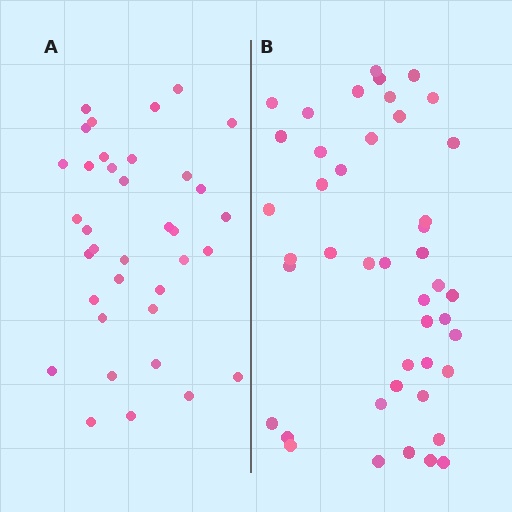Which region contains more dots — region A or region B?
Region B (the right region) has more dots.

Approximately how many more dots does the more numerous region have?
Region B has roughly 8 or so more dots than region A.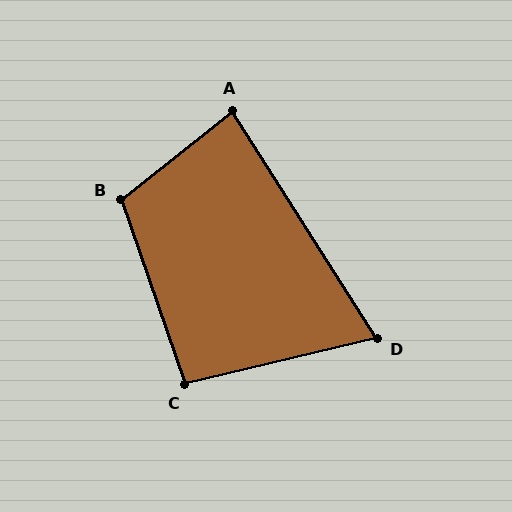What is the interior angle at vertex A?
Approximately 84 degrees (acute).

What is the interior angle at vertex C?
Approximately 96 degrees (obtuse).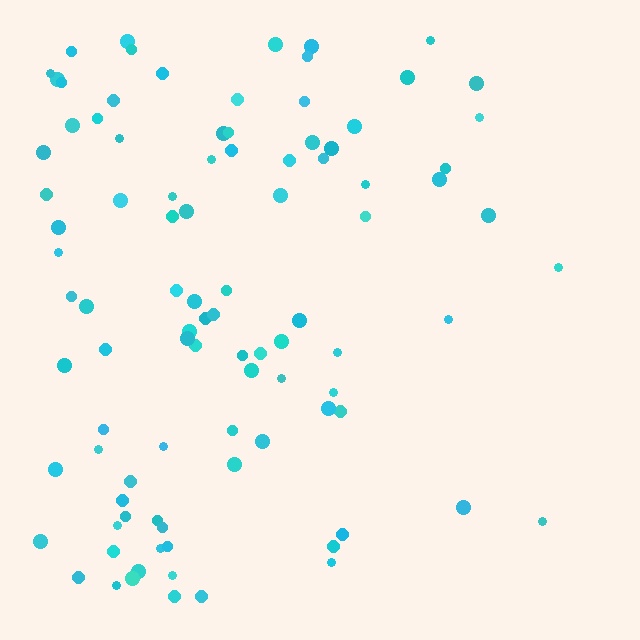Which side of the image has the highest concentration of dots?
The left.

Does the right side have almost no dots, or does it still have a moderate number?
Still a moderate number, just noticeably fewer than the left.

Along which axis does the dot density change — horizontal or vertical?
Horizontal.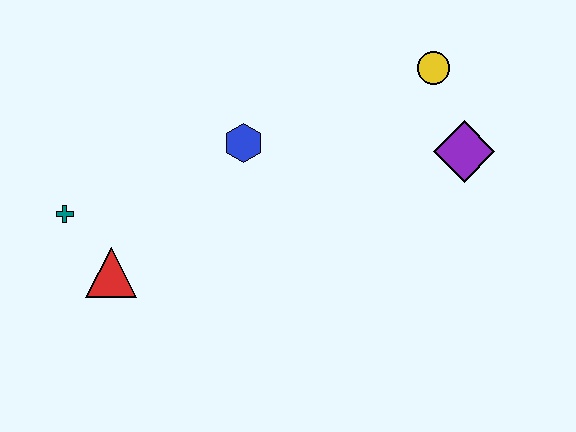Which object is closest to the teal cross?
The red triangle is closest to the teal cross.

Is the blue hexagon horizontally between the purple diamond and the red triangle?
Yes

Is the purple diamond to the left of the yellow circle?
No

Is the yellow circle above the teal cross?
Yes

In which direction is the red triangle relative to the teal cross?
The red triangle is below the teal cross.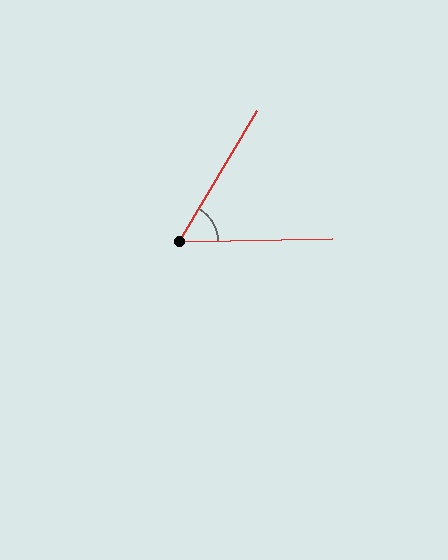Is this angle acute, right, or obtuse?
It is acute.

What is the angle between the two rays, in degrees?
Approximately 58 degrees.